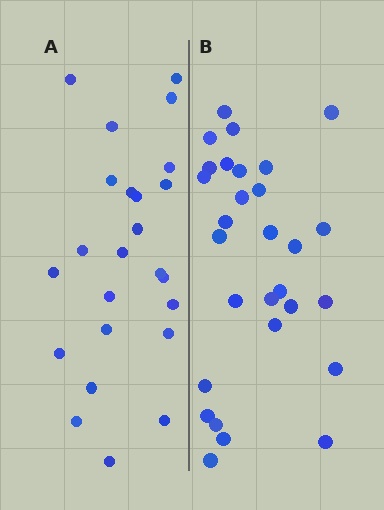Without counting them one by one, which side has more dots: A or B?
Region B (the right region) has more dots.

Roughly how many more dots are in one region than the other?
Region B has about 5 more dots than region A.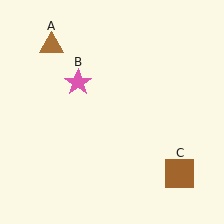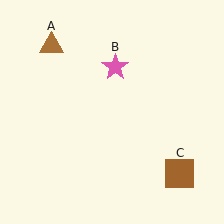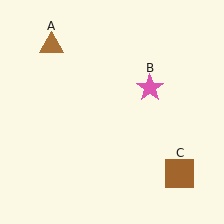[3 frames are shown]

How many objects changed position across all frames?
1 object changed position: pink star (object B).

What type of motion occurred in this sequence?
The pink star (object B) rotated clockwise around the center of the scene.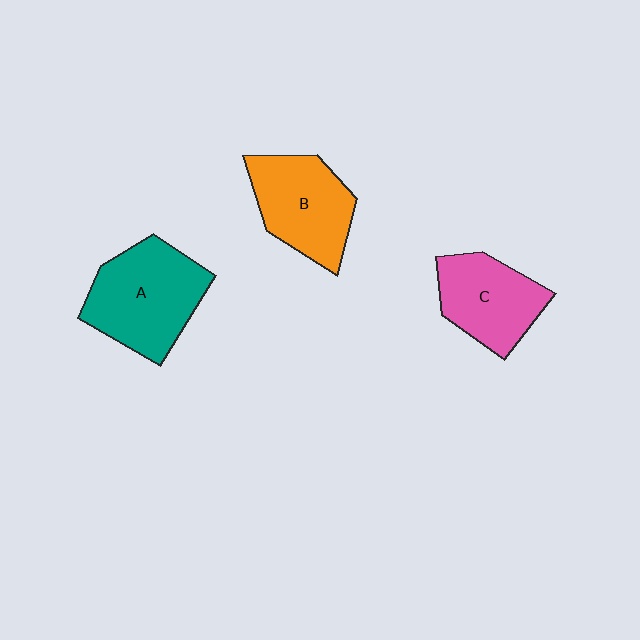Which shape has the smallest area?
Shape C (pink).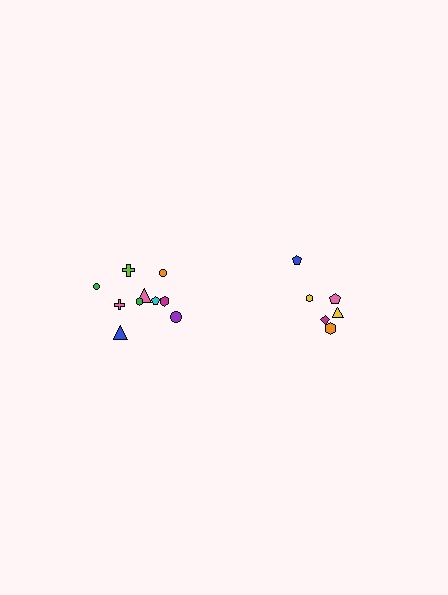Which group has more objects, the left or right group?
The left group.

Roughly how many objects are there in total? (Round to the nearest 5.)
Roughly 15 objects in total.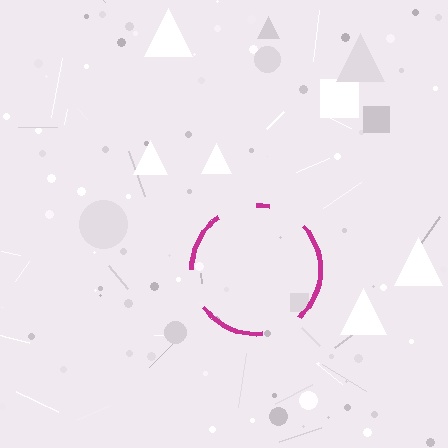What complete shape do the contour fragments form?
The contour fragments form a circle.